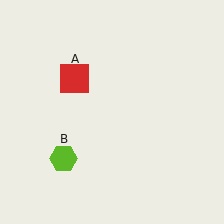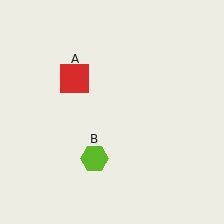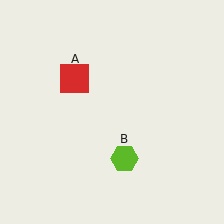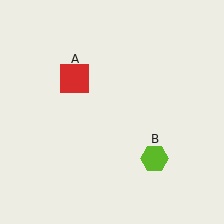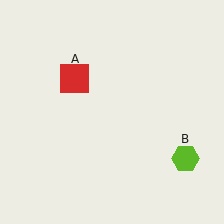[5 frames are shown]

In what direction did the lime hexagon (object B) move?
The lime hexagon (object B) moved right.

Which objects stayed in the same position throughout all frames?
Red square (object A) remained stationary.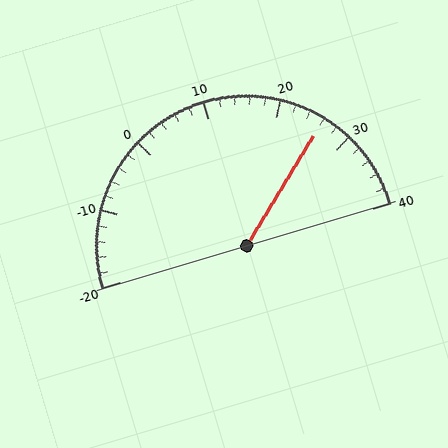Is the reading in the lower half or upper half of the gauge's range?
The reading is in the upper half of the range (-20 to 40).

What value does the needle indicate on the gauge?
The needle indicates approximately 26.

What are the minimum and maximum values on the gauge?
The gauge ranges from -20 to 40.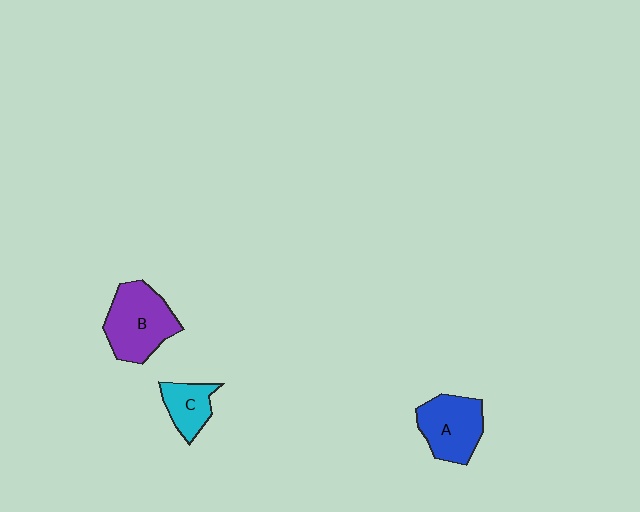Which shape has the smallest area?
Shape C (cyan).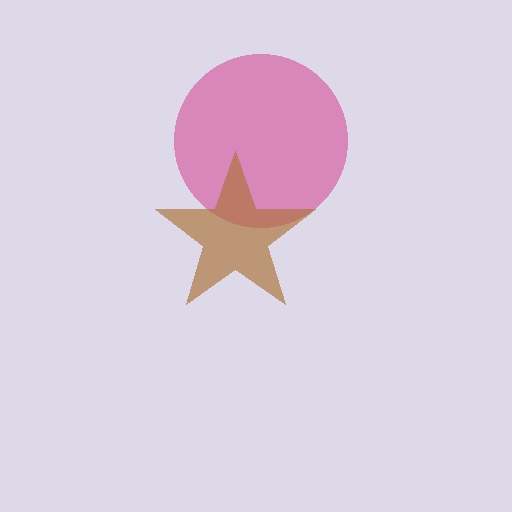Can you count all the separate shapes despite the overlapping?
Yes, there are 2 separate shapes.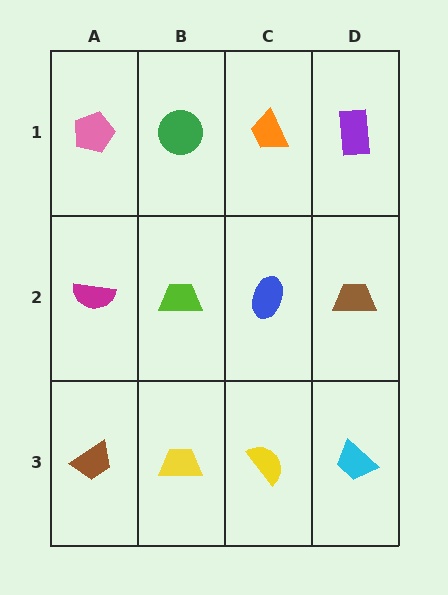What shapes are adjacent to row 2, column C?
An orange trapezoid (row 1, column C), a yellow semicircle (row 3, column C), a lime trapezoid (row 2, column B), a brown trapezoid (row 2, column D).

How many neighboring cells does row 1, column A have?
2.